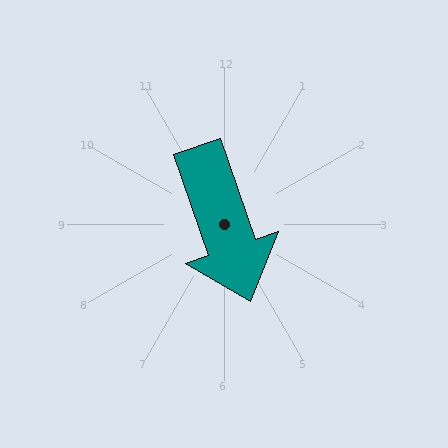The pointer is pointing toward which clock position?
Roughly 5 o'clock.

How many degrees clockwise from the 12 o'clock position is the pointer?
Approximately 161 degrees.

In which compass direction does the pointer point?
South.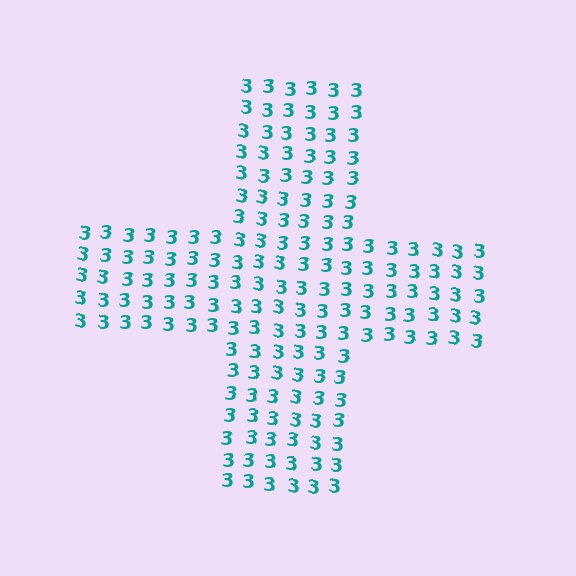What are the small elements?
The small elements are digit 3's.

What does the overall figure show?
The overall figure shows a cross.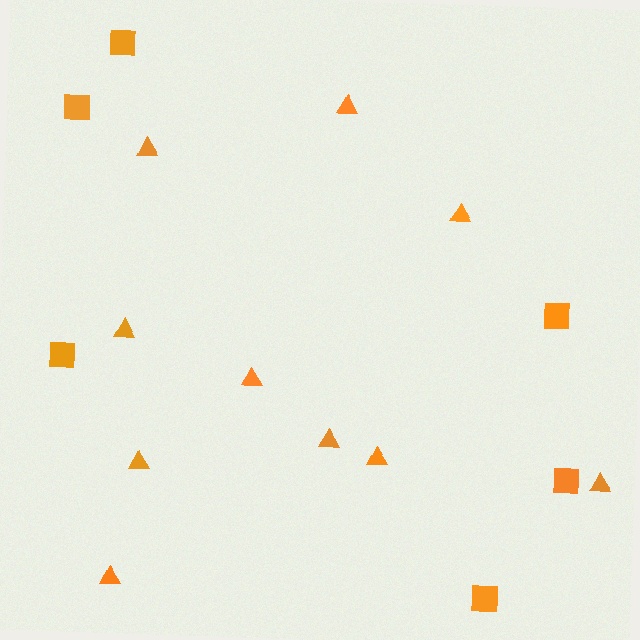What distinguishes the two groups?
There are 2 groups: one group of triangles (10) and one group of squares (6).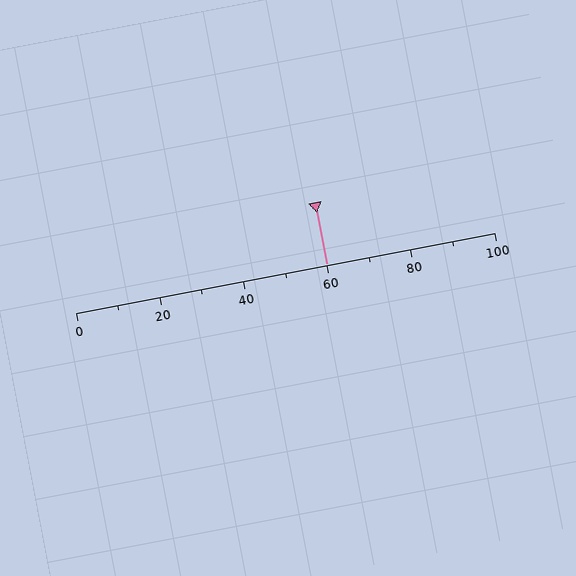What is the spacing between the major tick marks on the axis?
The major ticks are spaced 20 apart.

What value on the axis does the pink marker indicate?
The marker indicates approximately 60.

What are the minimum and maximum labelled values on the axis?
The axis runs from 0 to 100.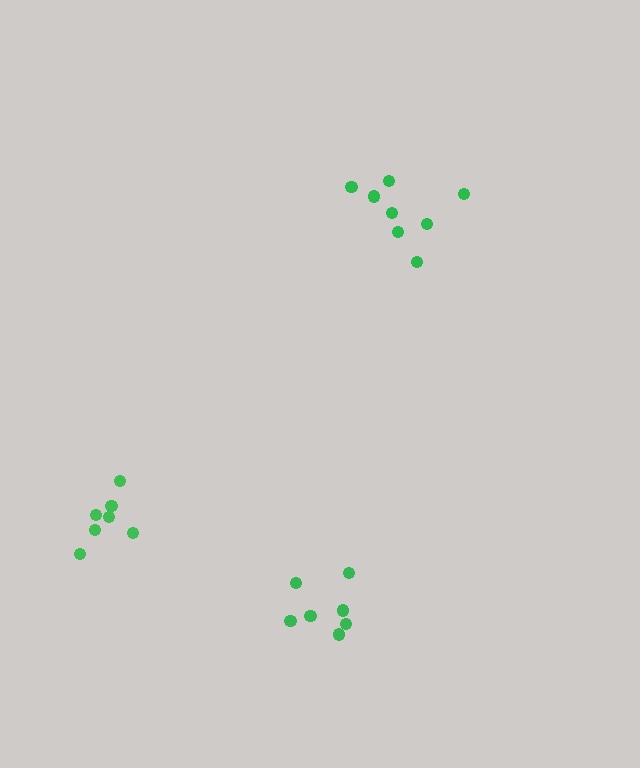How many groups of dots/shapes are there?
There are 3 groups.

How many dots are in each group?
Group 1: 8 dots, Group 2: 7 dots, Group 3: 7 dots (22 total).